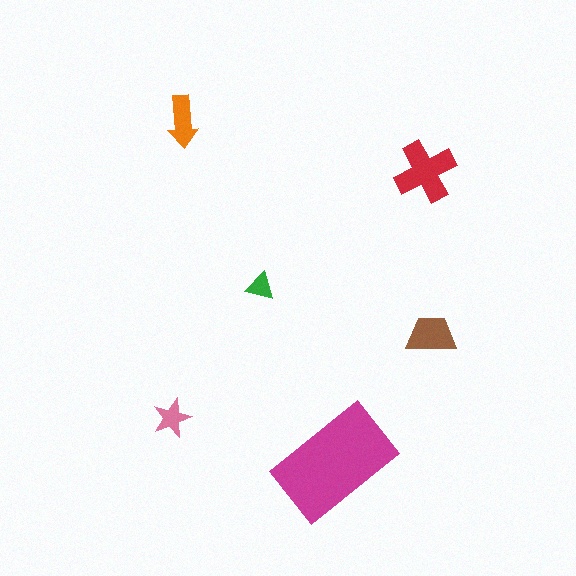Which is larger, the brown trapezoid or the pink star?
The brown trapezoid.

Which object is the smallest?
The green triangle.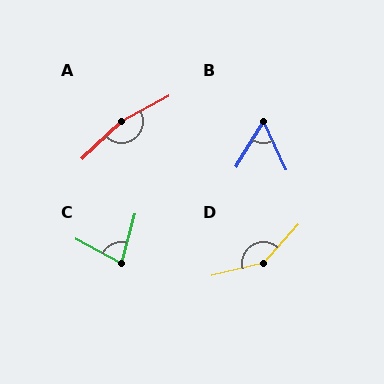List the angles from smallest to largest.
B (57°), C (77°), D (146°), A (165°).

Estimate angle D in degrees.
Approximately 146 degrees.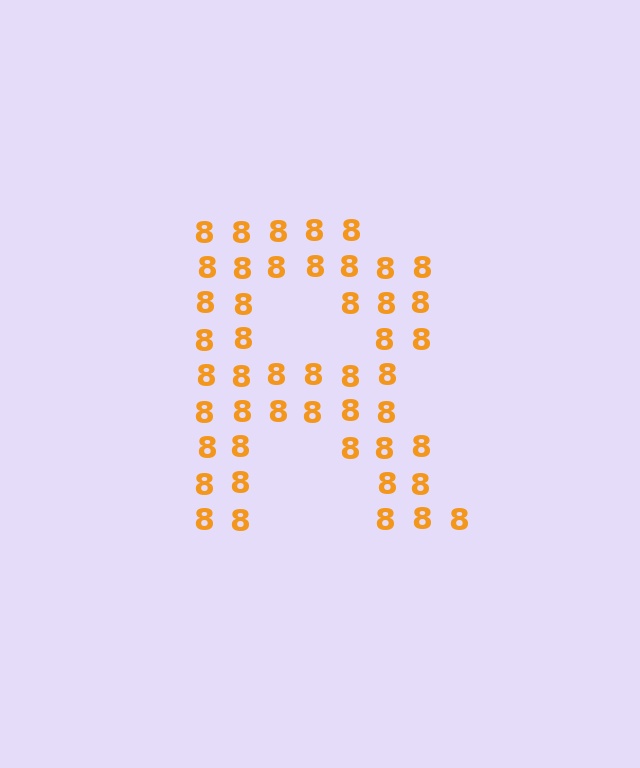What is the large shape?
The large shape is the letter R.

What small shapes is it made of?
It is made of small digit 8's.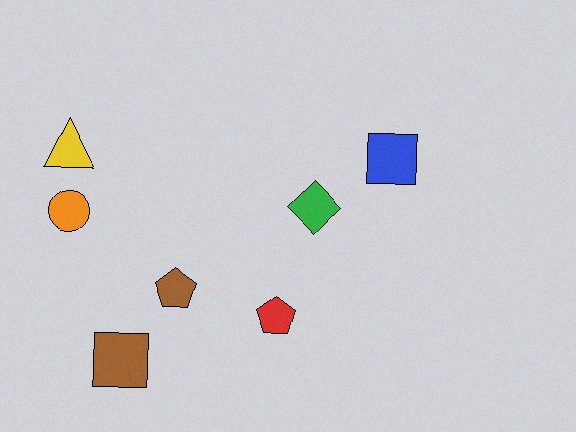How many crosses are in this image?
There are no crosses.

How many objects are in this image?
There are 7 objects.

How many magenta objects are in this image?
There are no magenta objects.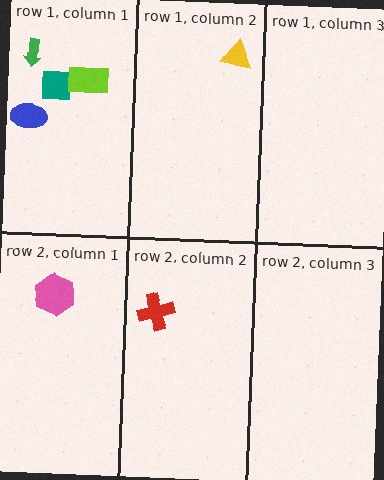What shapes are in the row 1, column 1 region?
The blue ellipse, the teal square, the lime rectangle, the green arrow.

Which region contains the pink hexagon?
The row 2, column 1 region.